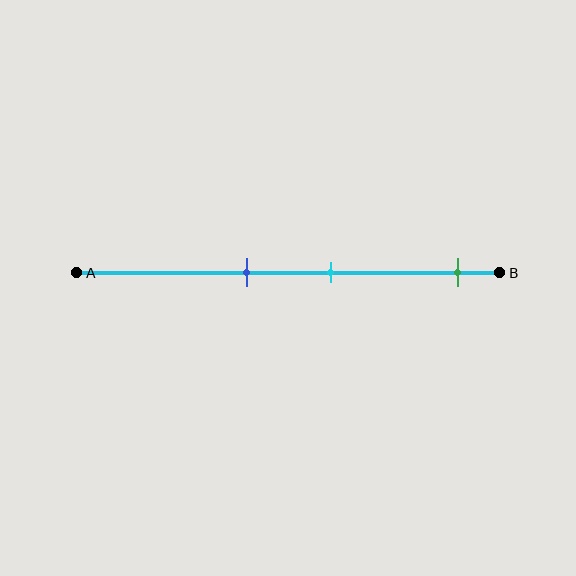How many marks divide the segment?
There are 3 marks dividing the segment.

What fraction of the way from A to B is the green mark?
The green mark is approximately 90% (0.9) of the way from A to B.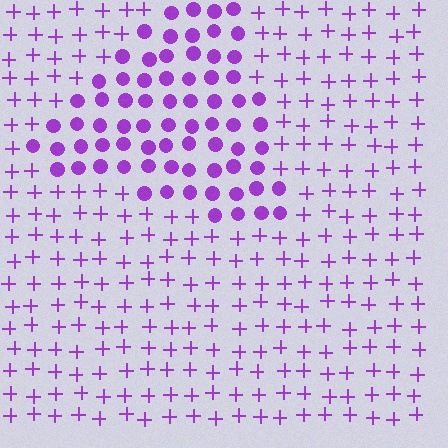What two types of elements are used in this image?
The image uses circles inside the triangle region and plus signs outside it.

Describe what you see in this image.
The image is filled with small purple elements arranged in a uniform grid. A triangle-shaped region contains circles, while the surrounding area contains plus signs. The boundary is defined purely by the change in element shape.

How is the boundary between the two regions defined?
The boundary is defined by a change in element shape: circles inside vs. plus signs outside. All elements share the same color and spacing.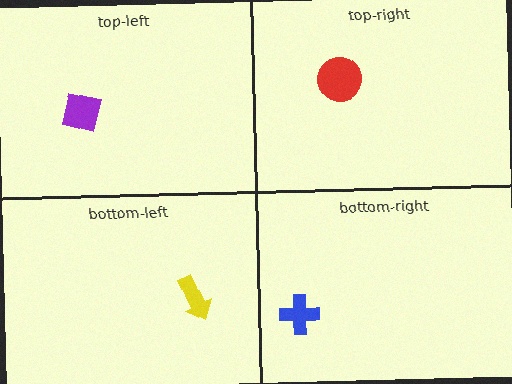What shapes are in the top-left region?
The purple square.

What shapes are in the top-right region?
The red circle.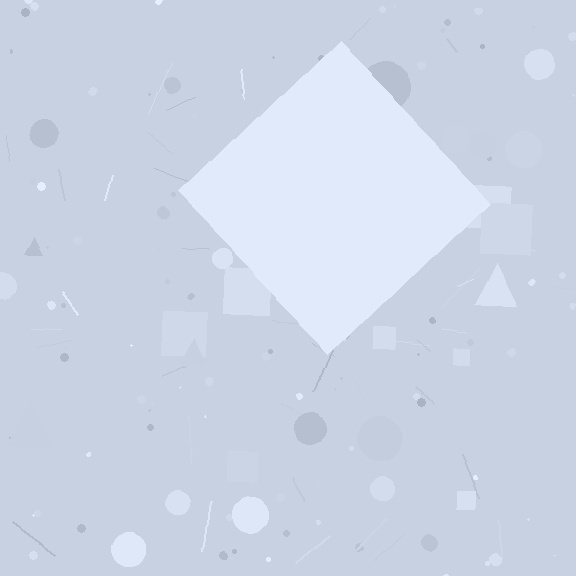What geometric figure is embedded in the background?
A diamond is embedded in the background.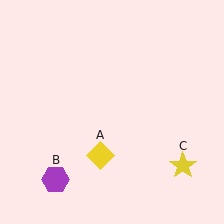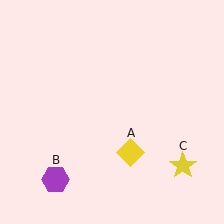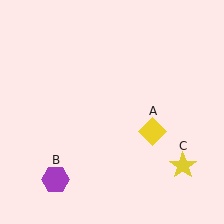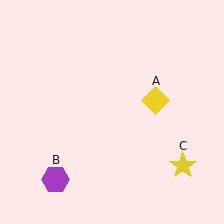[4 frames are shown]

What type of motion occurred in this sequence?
The yellow diamond (object A) rotated counterclockwise around the center of the scene.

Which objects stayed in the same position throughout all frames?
Purple hexagon (object B) and yellow star (object C) remained stationary.